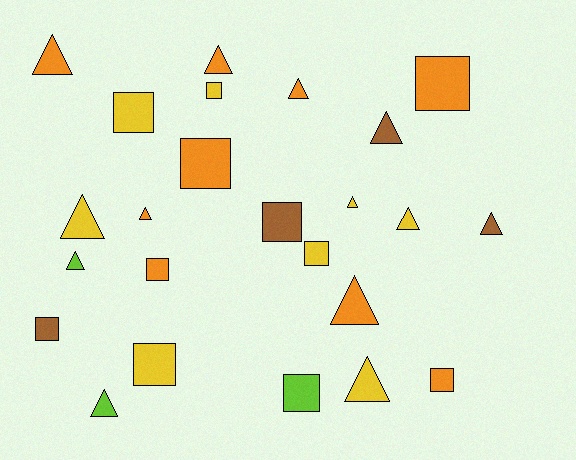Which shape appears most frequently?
Triangle, with 13 objects.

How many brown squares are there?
There are 2 brown squares.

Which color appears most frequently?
Orange, with 9 objects.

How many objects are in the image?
There are 24 objects.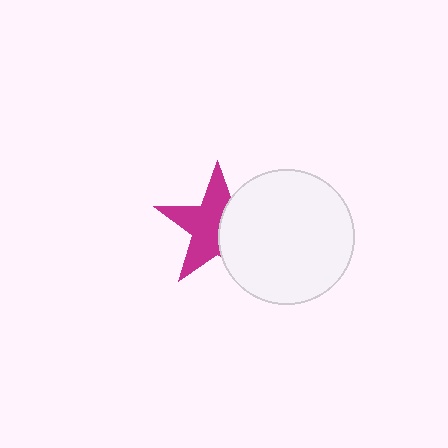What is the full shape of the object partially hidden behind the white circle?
The partially hidden object is a magenta star.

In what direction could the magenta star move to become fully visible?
The magenta star could move left. That would shift it out from behind the white circle entirely.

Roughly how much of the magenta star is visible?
About half of it is visible (roughly 58%).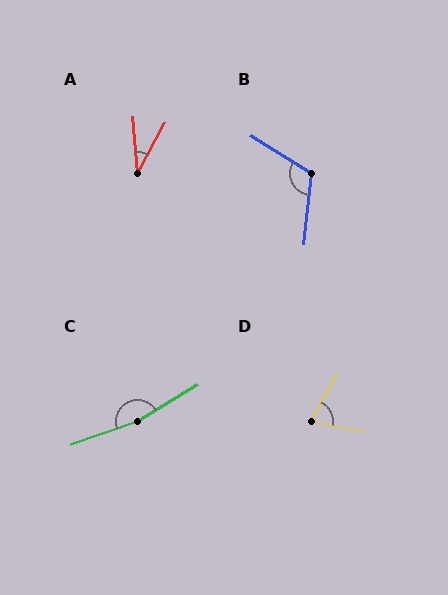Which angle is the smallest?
A, at approximately 32 degrees.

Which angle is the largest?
C, at approximately 167 degrees.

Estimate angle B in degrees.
Approximately 117 degrees.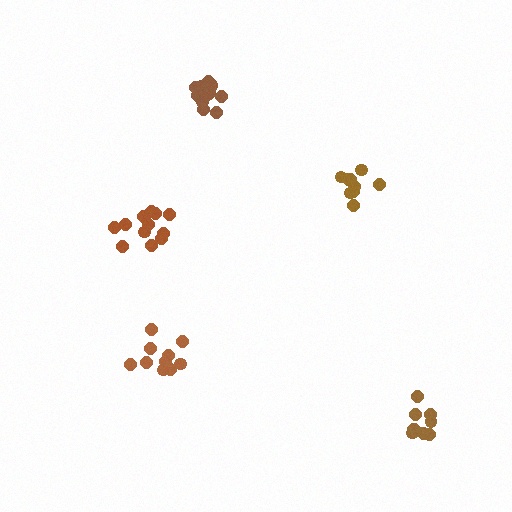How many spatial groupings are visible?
There are 5 spatial groupings.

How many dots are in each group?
Group 1: 9 dots, Group 2: 9 dots, Group 3: 12 dots, Group 4: 10 dots, Group 5: 11 dots (51 total).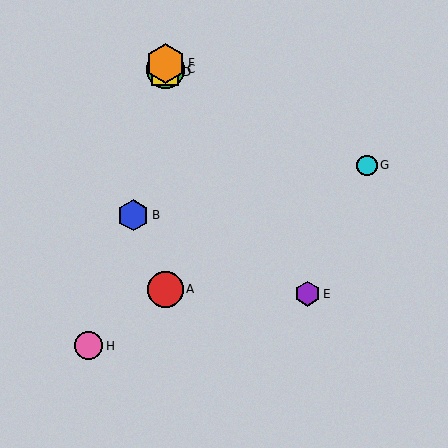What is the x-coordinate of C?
Object C is at x≈165.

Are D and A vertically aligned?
Yes, both are at x≈165.